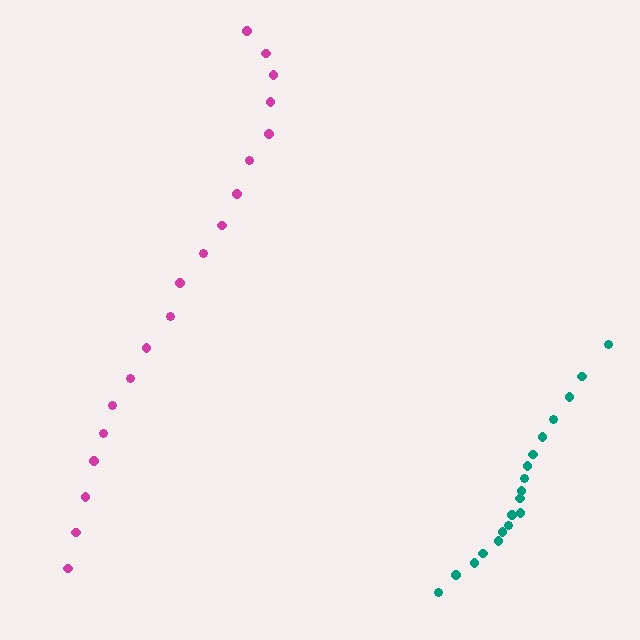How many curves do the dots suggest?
There are 2 distinct paths.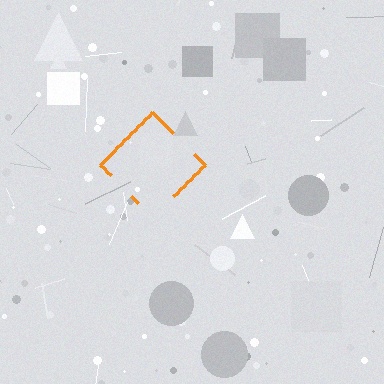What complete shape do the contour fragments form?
The contour fragments form a diamond.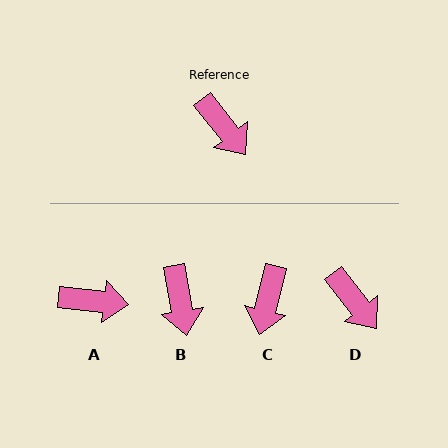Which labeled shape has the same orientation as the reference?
D.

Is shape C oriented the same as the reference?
No, it is off by about 51 degrees.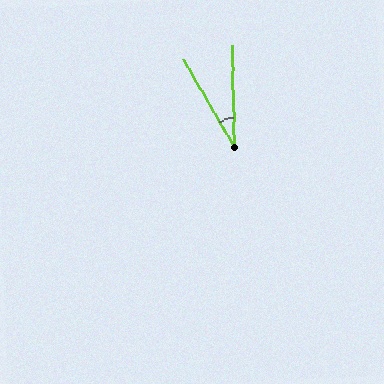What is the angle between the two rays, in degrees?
Approximately 29 degrees.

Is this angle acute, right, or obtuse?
It is acute.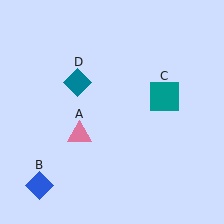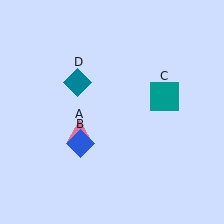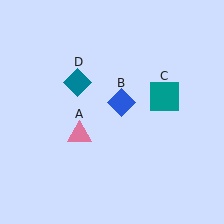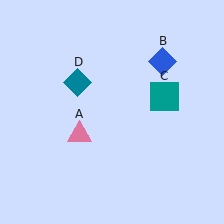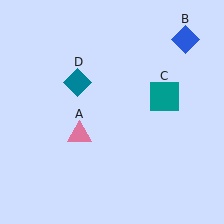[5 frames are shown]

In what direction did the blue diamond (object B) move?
The blue diamond (object B) moved up and to the right.